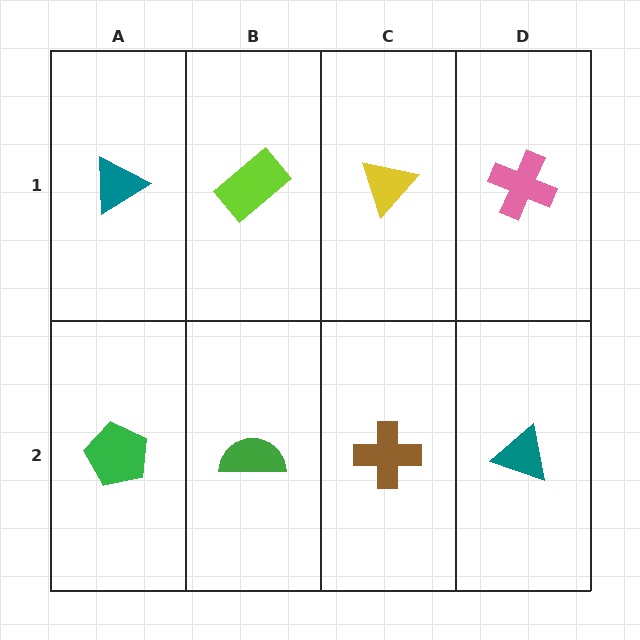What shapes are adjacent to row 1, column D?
A teal triangle (row 2, column D), a yellow triangle (row 1, column C).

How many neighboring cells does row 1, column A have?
2.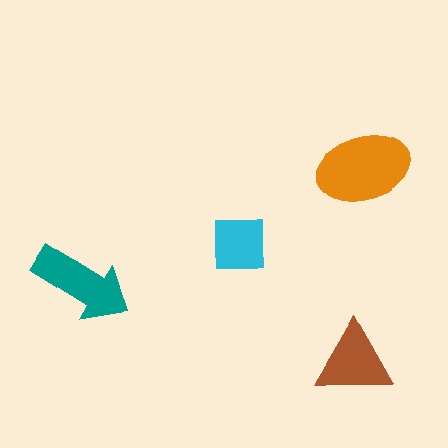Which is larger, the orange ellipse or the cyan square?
The orange ellipse.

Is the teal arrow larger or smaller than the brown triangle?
Larger.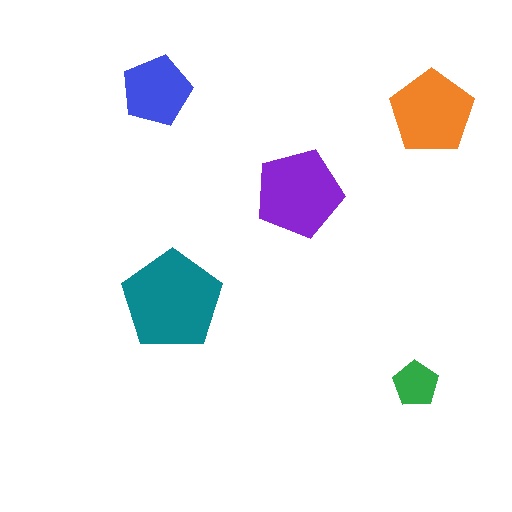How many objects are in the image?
There are 5 objects in the image.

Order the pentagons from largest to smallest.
the teal one, the purple one, the orange one, the blue one, the green one.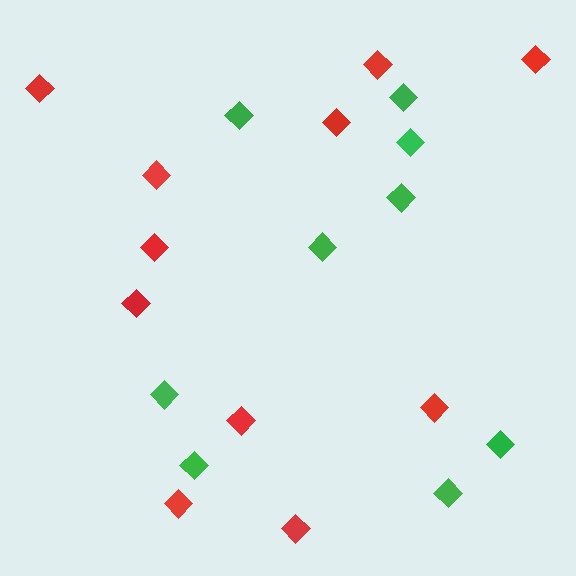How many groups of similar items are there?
There are 2 groups: one group of red diamonds (11) and one group of green diamonds (9).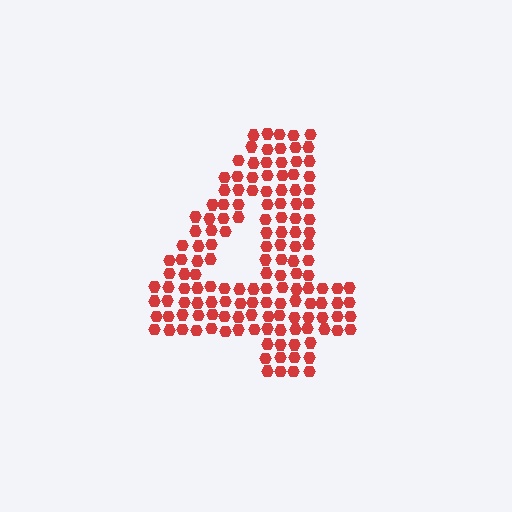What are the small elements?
The small elements are hexagons.